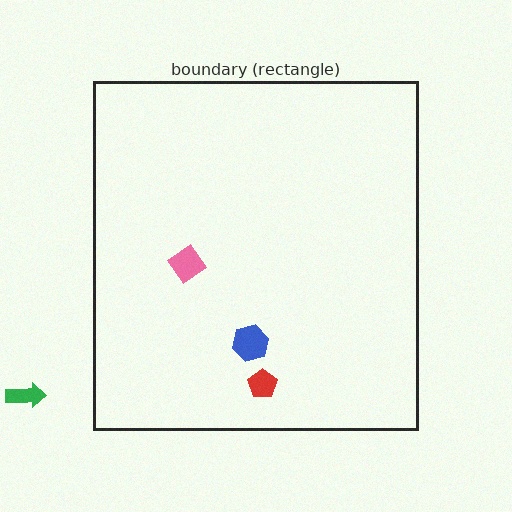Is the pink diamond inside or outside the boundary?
Inside.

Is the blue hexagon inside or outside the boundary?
Inside.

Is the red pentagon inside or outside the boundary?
Inside.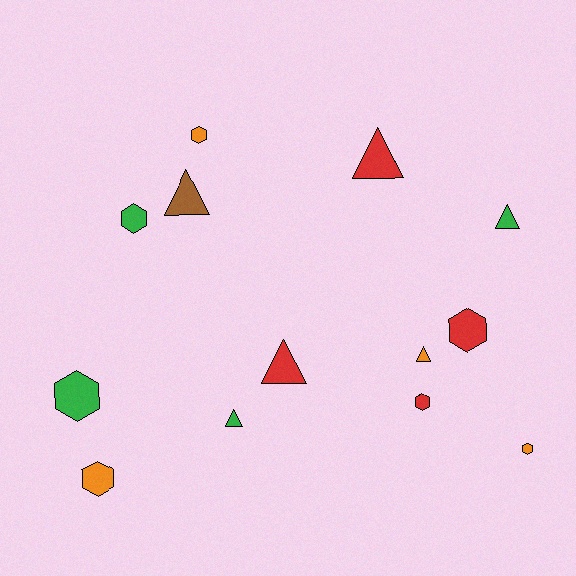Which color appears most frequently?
Red, with 4 objects.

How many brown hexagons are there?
There are no brown hexagons.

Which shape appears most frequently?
Hexagon, with 7 objects.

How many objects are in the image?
There are 13 objects.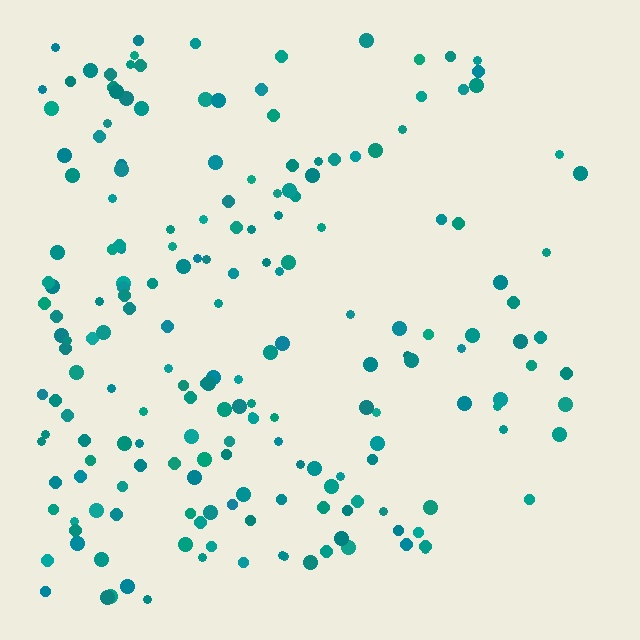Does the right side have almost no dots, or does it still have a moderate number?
Still a moderate number, just noticeably fewer than the left.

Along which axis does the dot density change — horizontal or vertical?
Horizontal.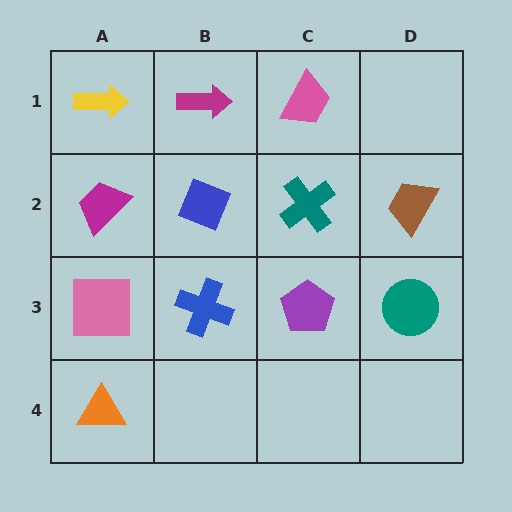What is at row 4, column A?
An orange triangle.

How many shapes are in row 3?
4 shapes.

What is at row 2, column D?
A brown trapezoid.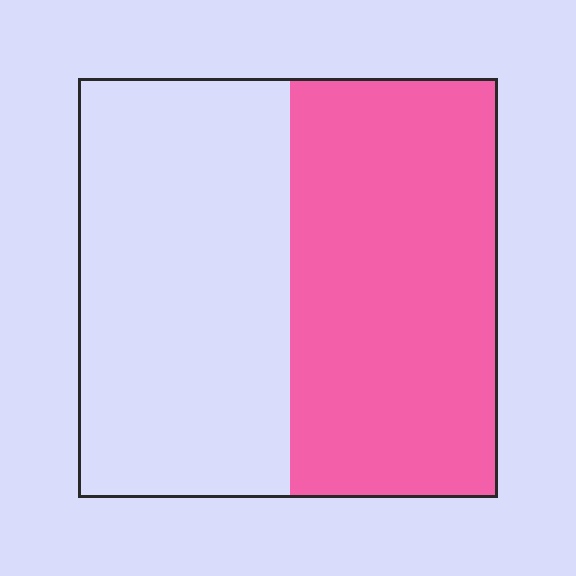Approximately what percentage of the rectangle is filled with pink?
Approximately 50%.